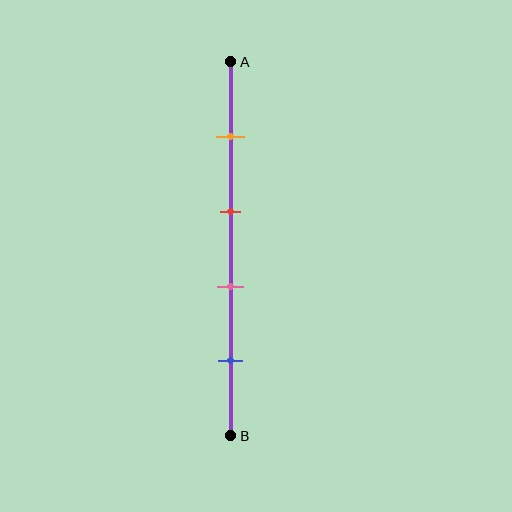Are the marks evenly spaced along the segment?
Yes, the marks are approximately evenly spaced.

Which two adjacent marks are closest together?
The red and pink marks are the closest adjacent pair.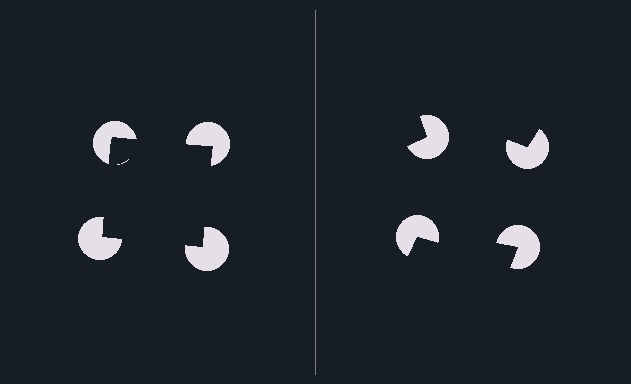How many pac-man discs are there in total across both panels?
8 — 4 on each side.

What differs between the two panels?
The pac-man discs are positioned identically on both sides; only the wedge orientations differ. On the left they align to a square; on the right they are misaligned.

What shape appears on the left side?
An illusory square.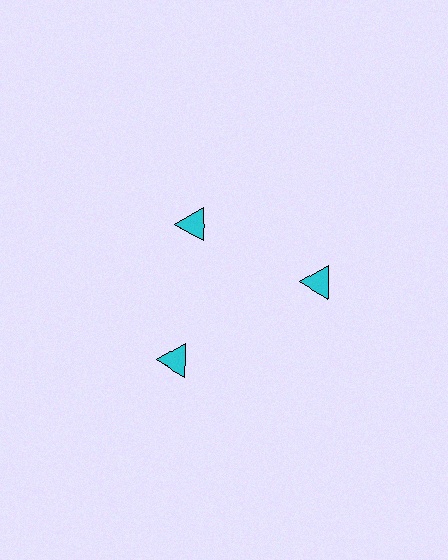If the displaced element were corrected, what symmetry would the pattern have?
It would have 3-fold rotational symmetry — the pattern would map onto itself every 120 degrees.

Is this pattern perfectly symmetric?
No. The 3 cyan triangles are arranged in a ring, but one element near the 11 o'clock position is pulled inward toward the center, breaking the 3-fold rotational symmetry.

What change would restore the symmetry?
The symmetry would be restored by moving it outward, back onto the ring so that all 3 triangles sit at equal angles and equal distance from the center.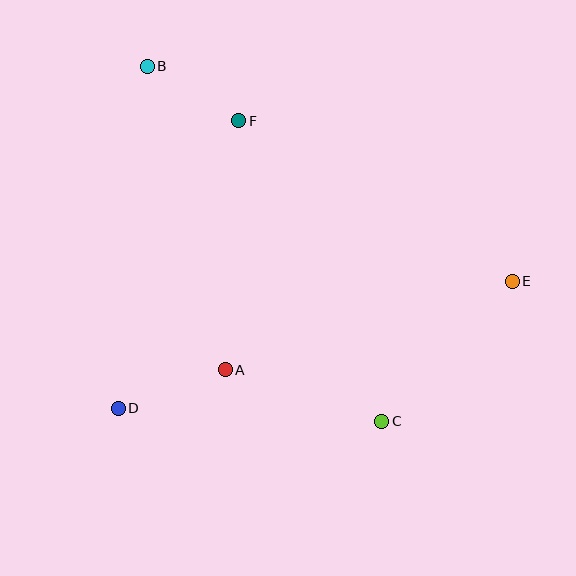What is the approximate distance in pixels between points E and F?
The distance between E and F is approximately 317 pixels.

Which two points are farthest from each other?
Points B and C are farthest from each other.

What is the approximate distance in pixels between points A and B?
The distance between A and B is approximately 313 pixels.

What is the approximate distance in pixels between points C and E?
The distance between C and E is approximately 192 pixels.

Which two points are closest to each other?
Points B and F are closest to each other.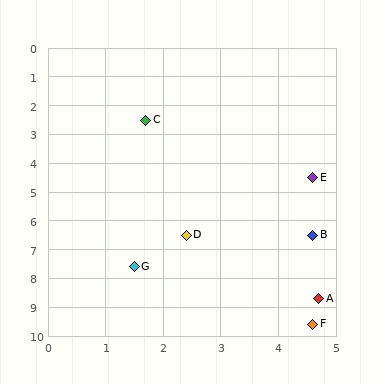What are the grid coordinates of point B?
Point B is at approximately (4.6, 6.5).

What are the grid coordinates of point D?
Point D is at approximately (2.4, 6.5).